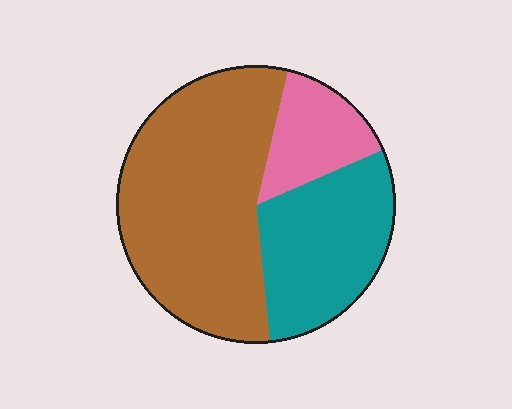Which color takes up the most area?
Brown, at roughly 55%.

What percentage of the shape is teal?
Teal covers 30% of the shape.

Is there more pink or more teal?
Teal.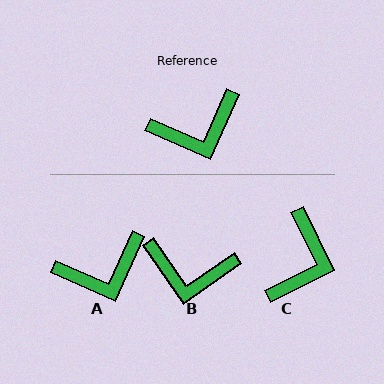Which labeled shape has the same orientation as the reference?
A.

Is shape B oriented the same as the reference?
No, it is off by about 31 degrees.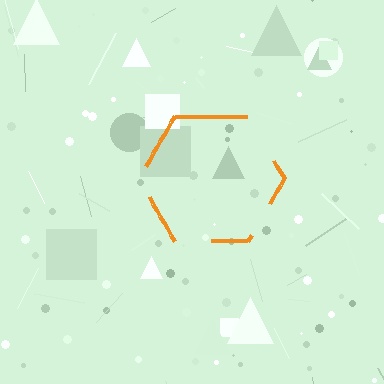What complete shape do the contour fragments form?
The contour fragments form a hexagon.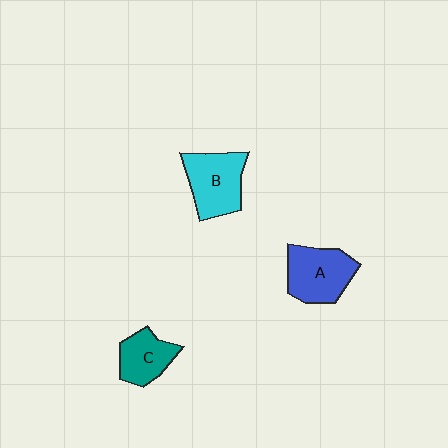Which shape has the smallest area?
Shape C (teal).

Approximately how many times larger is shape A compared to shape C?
Approximately 1.4 times.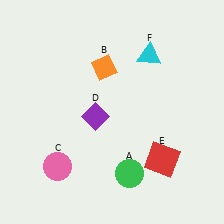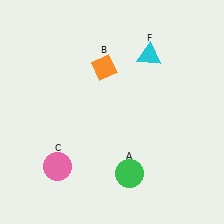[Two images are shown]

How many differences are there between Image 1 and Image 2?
There are 2 differences between the two images.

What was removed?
The red square (E), the purple diamond (D) were removed in Image 2.